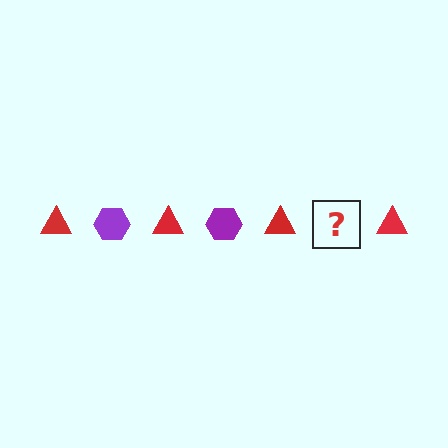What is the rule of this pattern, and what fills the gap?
The rule is that the pattern alternates between red triangle and purple hexagon. The gap should be filled with a purple hexagon.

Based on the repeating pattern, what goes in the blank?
The blank should be a purple hexagon.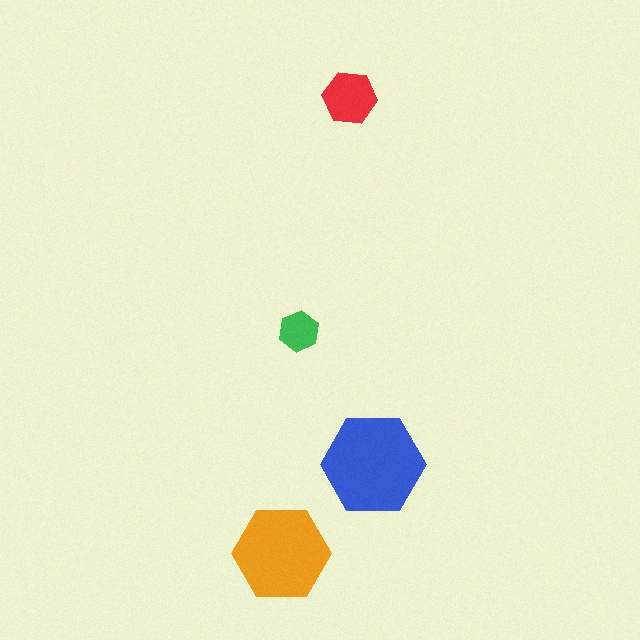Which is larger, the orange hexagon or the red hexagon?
The orange one.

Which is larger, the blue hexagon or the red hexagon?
The blue one.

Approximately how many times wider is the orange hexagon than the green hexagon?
About 2.5 times wider.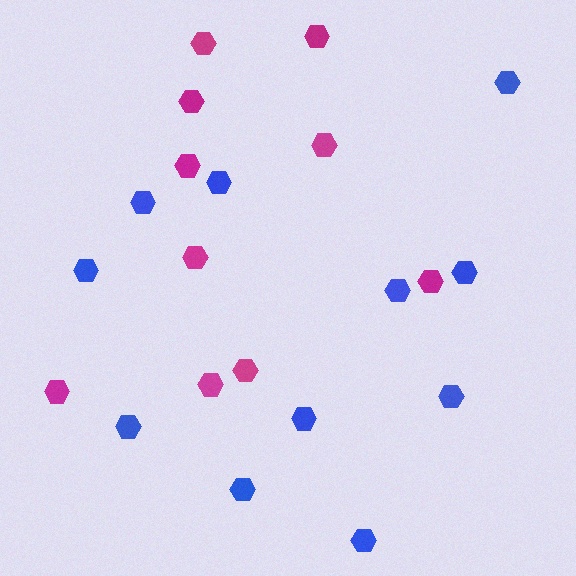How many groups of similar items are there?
There are 2 groups: one group of magenta hexagons (10) and one group of blue hexagons (11).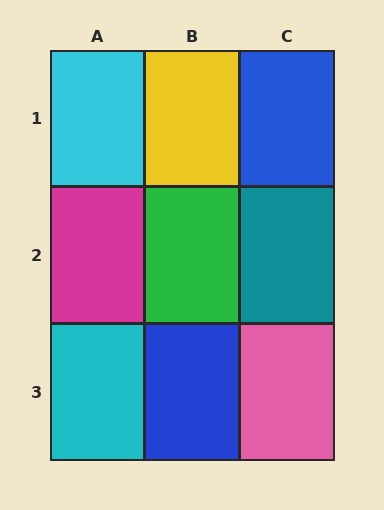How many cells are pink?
1 cell is pink.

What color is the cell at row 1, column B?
Yellow.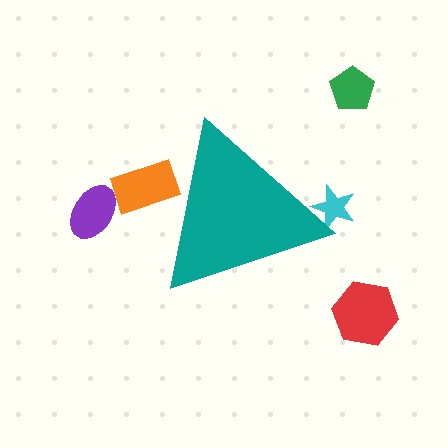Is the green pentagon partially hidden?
No, the green pentagon is fully visible.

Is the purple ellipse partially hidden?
No, the purple ellipse is fully visible.